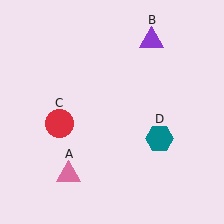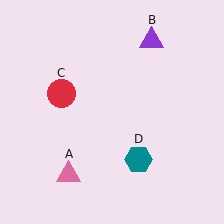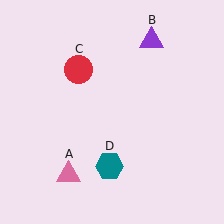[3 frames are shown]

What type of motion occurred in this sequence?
The red circle (object C), teal hexagon (object D) rotated clockwise around the center of the scene.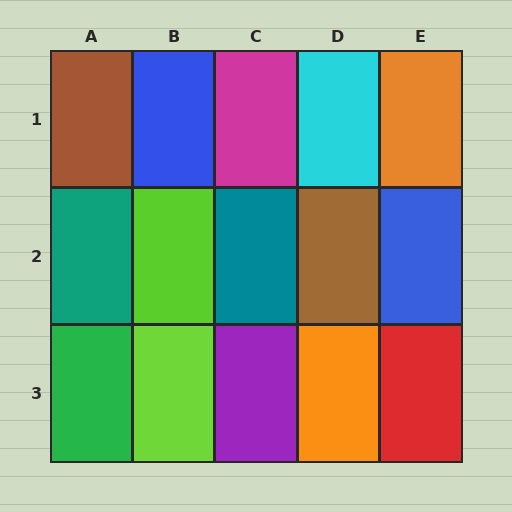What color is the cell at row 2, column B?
Lime.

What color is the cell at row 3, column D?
Orange.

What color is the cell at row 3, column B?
Lime.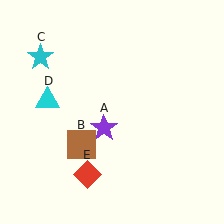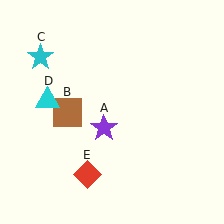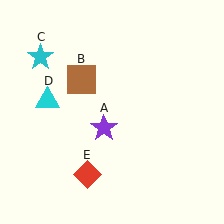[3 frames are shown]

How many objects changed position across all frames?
1 object changed position: brown square (object B).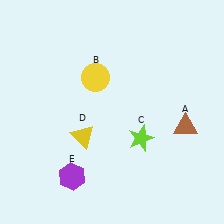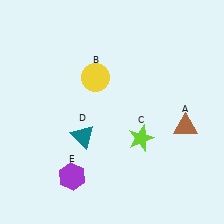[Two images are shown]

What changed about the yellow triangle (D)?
In Image 1, D is yellow. In Image 2, it changed to teal.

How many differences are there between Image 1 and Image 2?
There is 1 difference between the two images.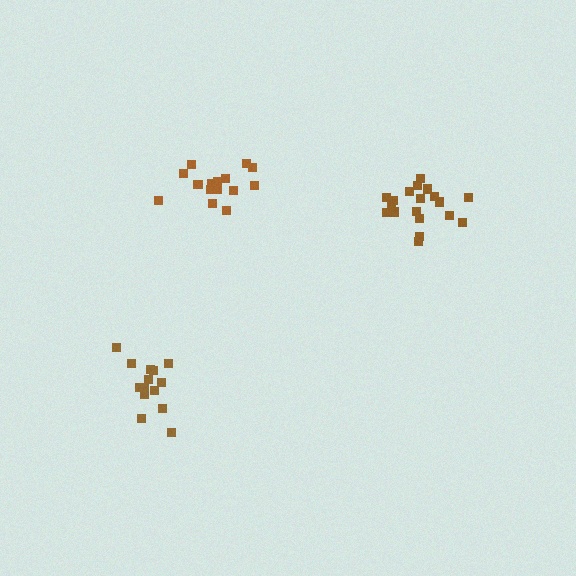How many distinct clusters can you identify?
There are 3 distinct clusters.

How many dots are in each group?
Group 1: 15 dots, Group 2: 14 dots, Group 3: 19 dots (48 total).